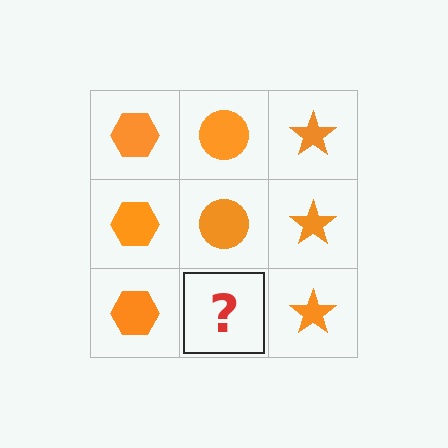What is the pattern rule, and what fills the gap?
The rule is that each column has a consistent shape. The gap should be filled with an orange circle.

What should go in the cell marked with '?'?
The missing cell should contain an orange circle.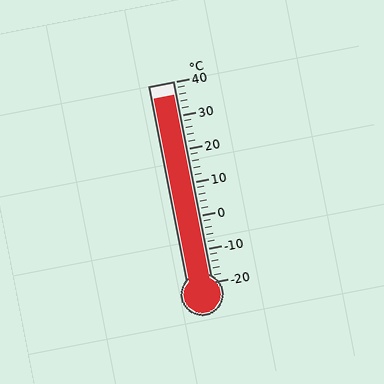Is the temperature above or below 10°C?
The temperature is above 10°C.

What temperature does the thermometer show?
The thermometer shows approximately 36°C.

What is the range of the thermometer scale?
The thermometer scale ranges from -20°C to 40°C.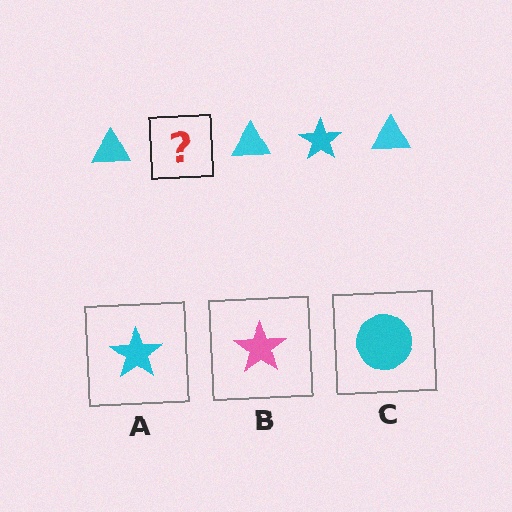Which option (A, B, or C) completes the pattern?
A.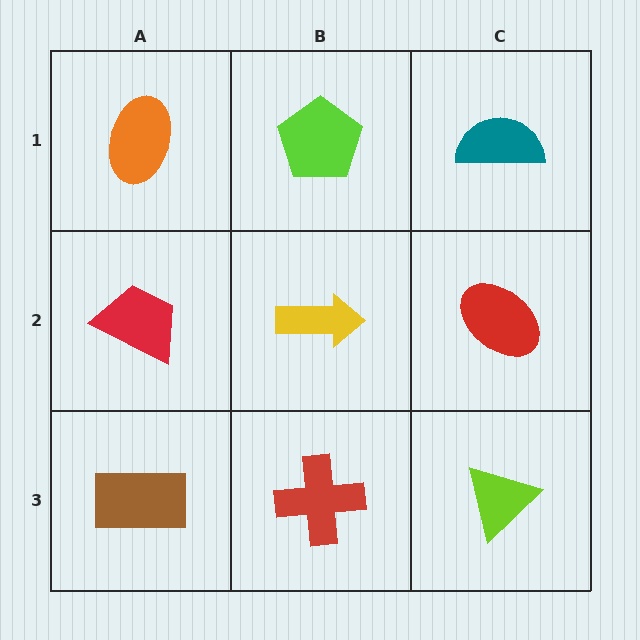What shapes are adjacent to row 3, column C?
A red ellipse (row 2, column C), a red cross (row 3, column B).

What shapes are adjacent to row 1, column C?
A red ellipse (row 2, column C), a lime pentagon (row 1, column B).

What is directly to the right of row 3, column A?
A red cross.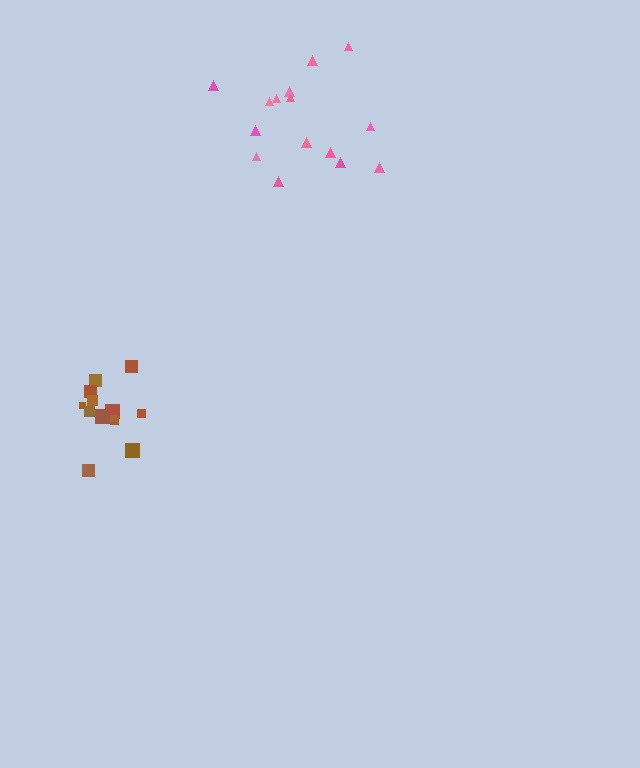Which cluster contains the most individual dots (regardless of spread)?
Pink (15).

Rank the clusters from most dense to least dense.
brown, pink.